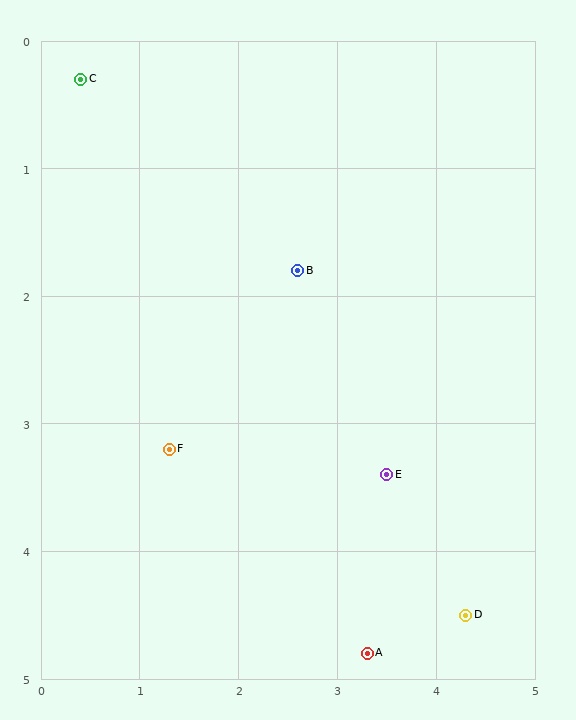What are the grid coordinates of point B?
Point B is at approximately (2.6, 1.8).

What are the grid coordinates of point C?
Point C is at approximately (0.4, 0.3).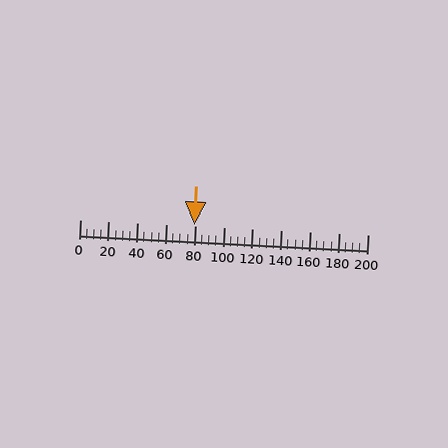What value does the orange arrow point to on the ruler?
The orange arrow points to approximately 80.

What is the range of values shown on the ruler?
The ruler shows values from 0 to 200.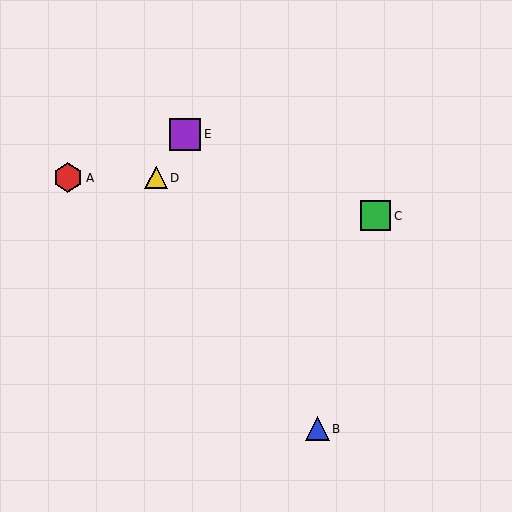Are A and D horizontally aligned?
Yes, both are at y≈178.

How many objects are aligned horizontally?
2 objects (A, D) are aligned horizontally.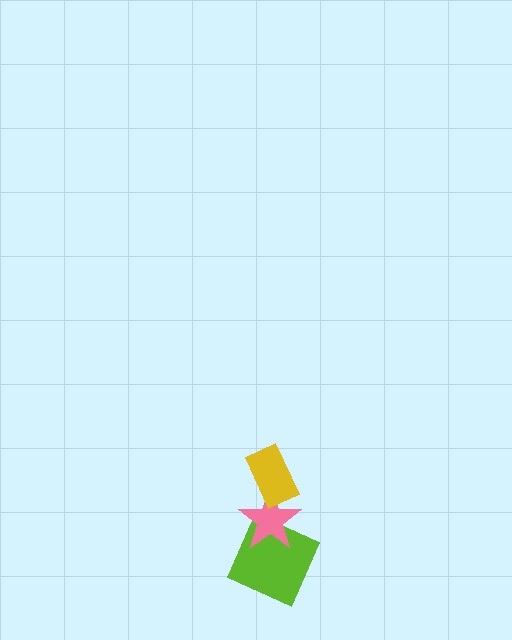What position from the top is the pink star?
The pink star is 2nd from the top.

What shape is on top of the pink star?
The yellow rectangle is on top of the pink star.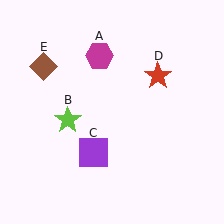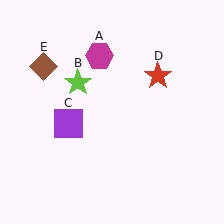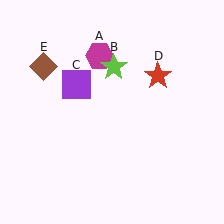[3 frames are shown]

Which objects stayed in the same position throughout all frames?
Magenta hexagon (object A) and red star (object D) and brown diamond (object E) remained stationary.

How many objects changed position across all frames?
2 objects changed position: lime star (object B), purple square (object C).